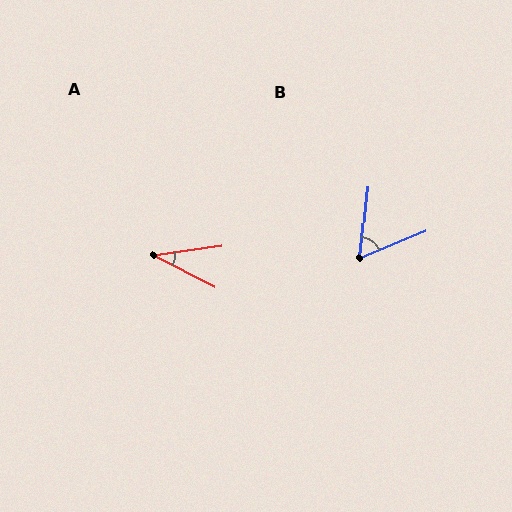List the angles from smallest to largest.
A (35°), B (62°).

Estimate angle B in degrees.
Approximately 62 degrees.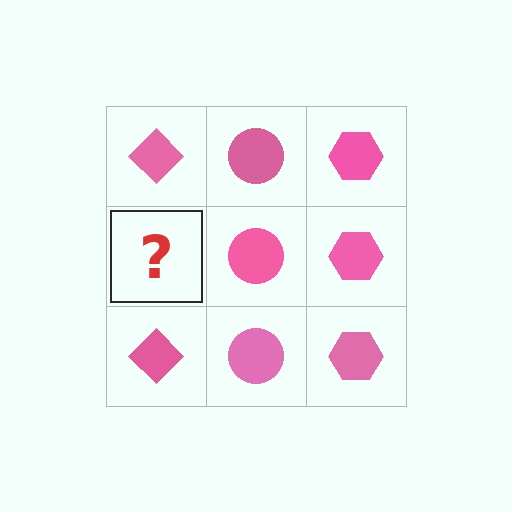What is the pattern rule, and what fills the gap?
The rule is that each column has a consistent shape. The gap should be filled with a pink diamond.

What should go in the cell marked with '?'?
The missing cell should contain a pink diamond.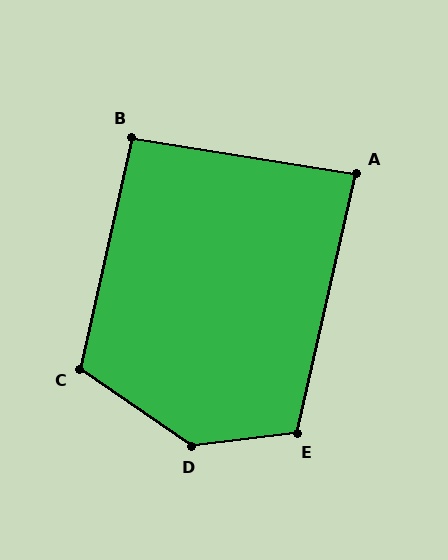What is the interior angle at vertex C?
Approximately 112 degrees (obtuse).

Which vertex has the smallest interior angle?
A, at approximately 86 degrees.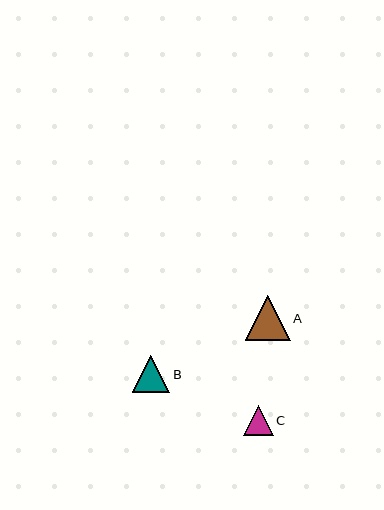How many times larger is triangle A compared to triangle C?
Triangle A is approximately 1.5 times the size of triangle C.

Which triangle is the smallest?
Triangle C is the smallest with a size of approximately 30 pixels.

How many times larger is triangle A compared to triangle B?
Triangle A is approximately 1.2 times the size of triangle B.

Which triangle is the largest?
Triangle A is the largest with a size of approximately 45 pixels.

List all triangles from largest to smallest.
From largest to smallest: A, B, C.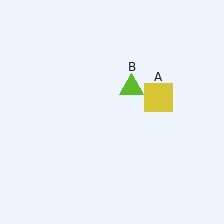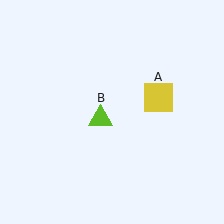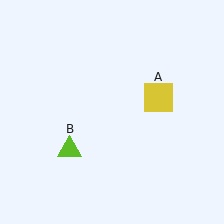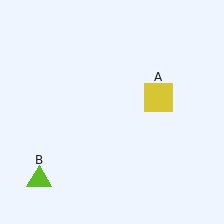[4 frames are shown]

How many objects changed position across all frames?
1 object changed position: lime triangle (object B).